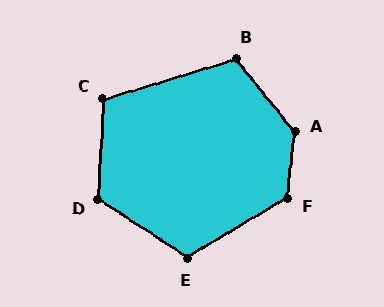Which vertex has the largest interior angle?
A, at approximately 135 degrees.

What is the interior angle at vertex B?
Approximately 112 degrees (obtuse).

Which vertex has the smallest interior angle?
C, at approximately 110 degrees.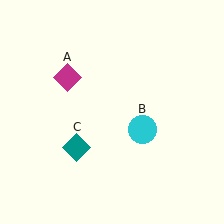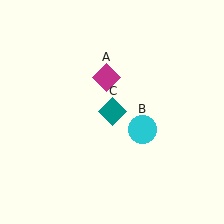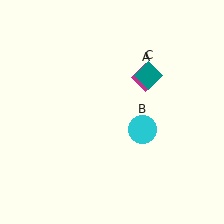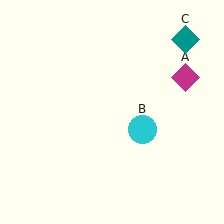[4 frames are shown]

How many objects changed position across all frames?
2 objects changed position: magenta diamond (object A), teal diamond (object C).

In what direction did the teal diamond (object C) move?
The teal diamond (object C) moved up and to the right.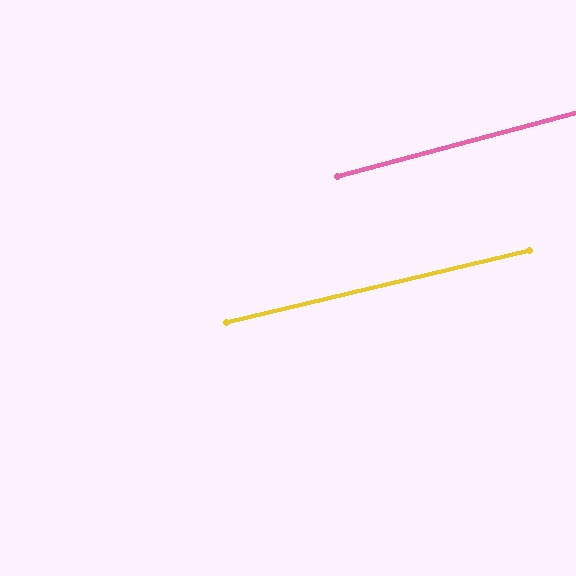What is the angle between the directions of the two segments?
Approximately 2 degrees.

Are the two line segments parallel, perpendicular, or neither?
Parallel — their directions differ by only 1.6°.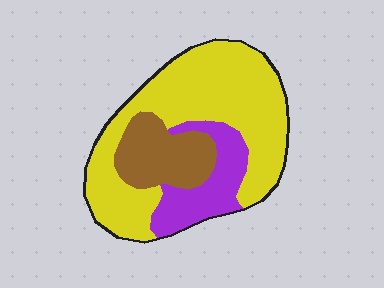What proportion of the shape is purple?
Purple takes up about one fifth (1/5) of the shape.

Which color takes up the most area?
Yellow, at roughly 60%.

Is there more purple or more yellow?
Yellow.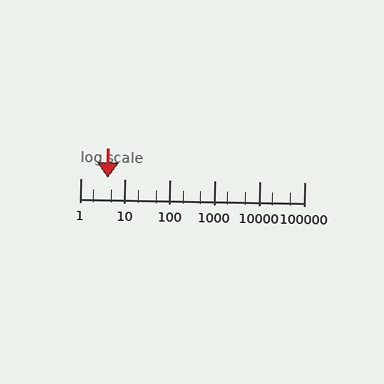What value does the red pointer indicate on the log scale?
The pointer indicates approximately 4.2.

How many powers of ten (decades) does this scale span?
The scale spans 5 decades, from 1 to 100000.